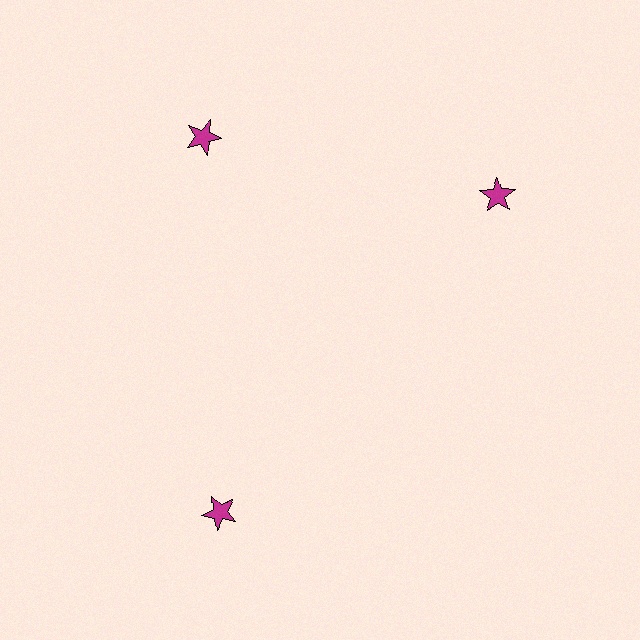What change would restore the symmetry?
The symmetry would be restored by rotating it back into even spacing with its neighbors so that all 3 stars sit at equal angles and equal distance from the center.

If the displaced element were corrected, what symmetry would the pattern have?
It would have 3-fold rotational symmetry — the pattern would map onto itself every 120 degrees.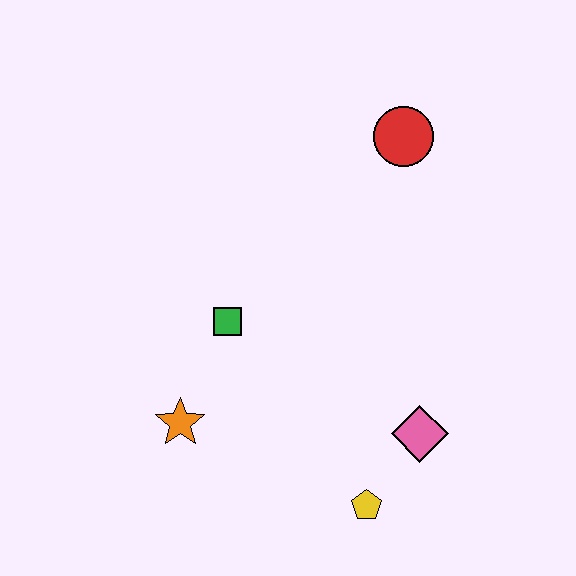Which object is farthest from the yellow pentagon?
The red circle is farthest from the yellow pentagon.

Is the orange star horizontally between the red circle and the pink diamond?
No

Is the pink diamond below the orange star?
Yes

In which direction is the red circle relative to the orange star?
The red circle is above the orange star.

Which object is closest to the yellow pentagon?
The pink diamond is closest to the yellow pentagon.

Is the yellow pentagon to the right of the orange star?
Yes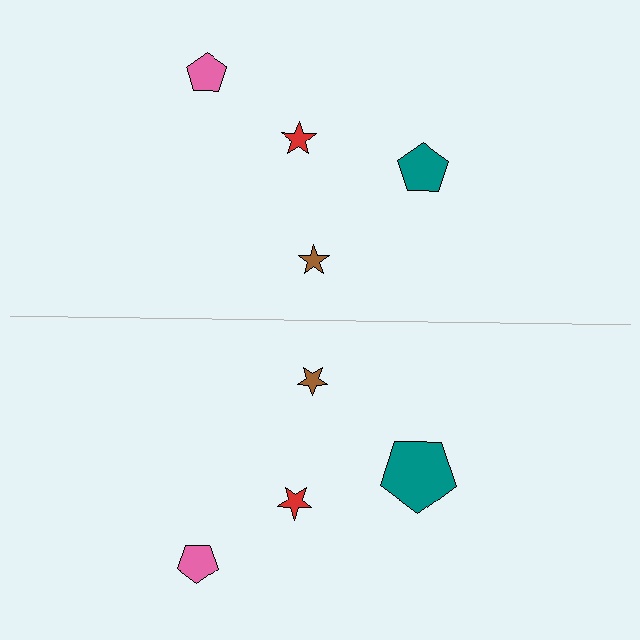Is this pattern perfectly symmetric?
No, the pattern is not perfectly symmetric. The teal pentagon on the bottom side has a different size than its mirror counterpart.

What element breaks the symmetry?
The teal pentagon on the bottom side has a different size than its mirror counterpart.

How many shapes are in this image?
There are 8 shapes in this image.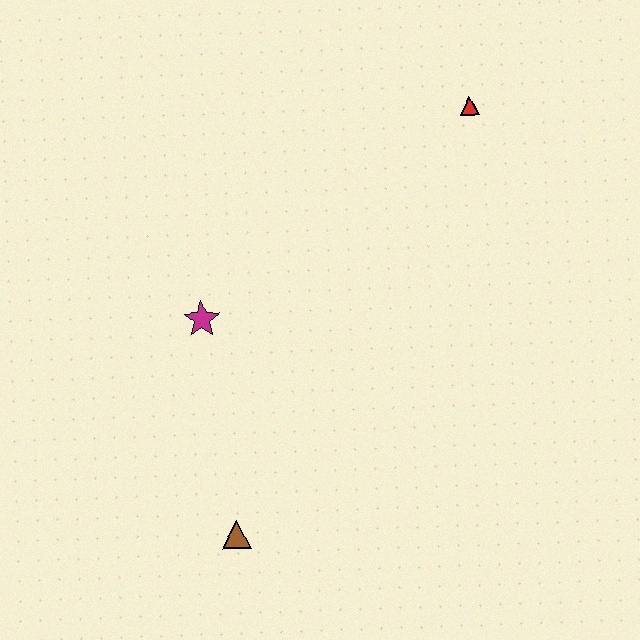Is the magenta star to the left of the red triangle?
Yes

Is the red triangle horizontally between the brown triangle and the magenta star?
No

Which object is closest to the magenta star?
The brown triangle is closest to the magenta star.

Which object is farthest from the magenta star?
The red triangle is farthest from the magenta star.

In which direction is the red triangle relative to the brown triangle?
The red triangle is above the brown triangle.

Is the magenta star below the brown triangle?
No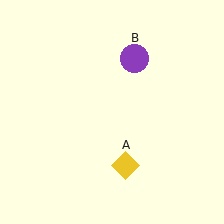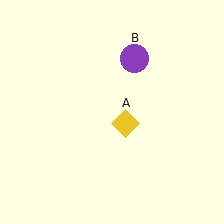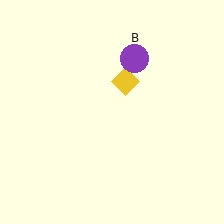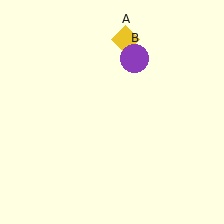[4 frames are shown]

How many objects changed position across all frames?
1 object changed position: yellow diamond (object A).